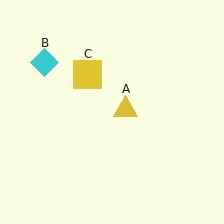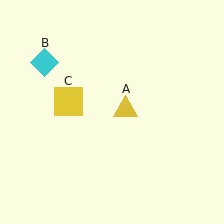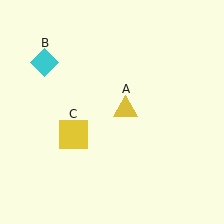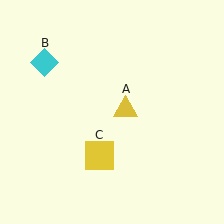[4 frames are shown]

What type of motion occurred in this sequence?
The yellow square (object C) rotated counterclockwise around the center of the scene.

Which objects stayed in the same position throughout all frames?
Yellow triangle (object A) and cyan diamond (object B) remained stationary.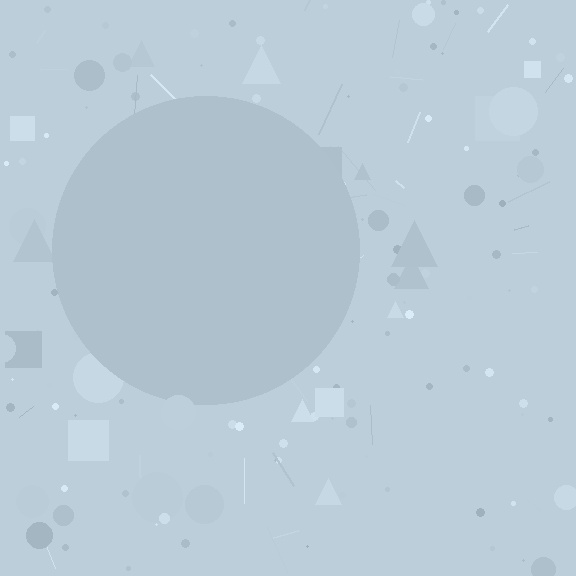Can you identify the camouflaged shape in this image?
The camouflaged shape is a circle.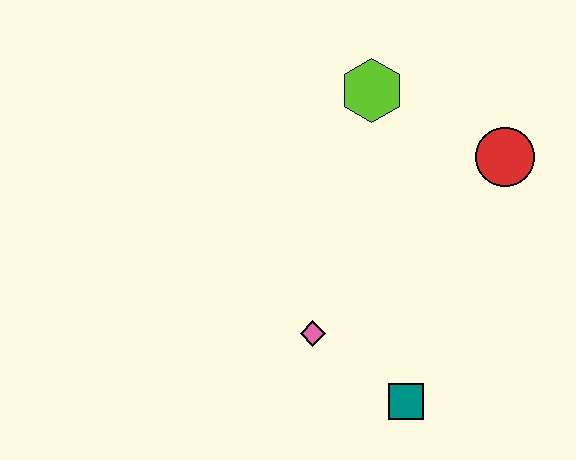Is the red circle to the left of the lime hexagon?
No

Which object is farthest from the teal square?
The lime hexagon is farthest from the teal square.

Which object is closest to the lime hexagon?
The red circle is closest to the lime hexagon.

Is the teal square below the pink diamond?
Yes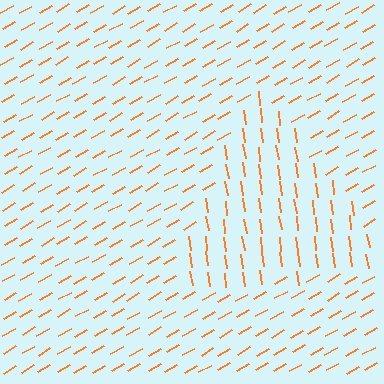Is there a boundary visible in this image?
Yes, there is a texture boundary formed by a change in line orientation.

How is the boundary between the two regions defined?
The boundary is defined purely by a change in line orientation (approximately 68 degrees difference). All lines are the same color and thickness.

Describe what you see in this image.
The image is filled with small orange line segments. A triangle region in the image has lines oriented differently from the surrounding lines, creating a visible texture boundary.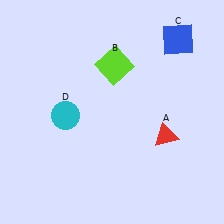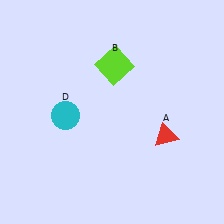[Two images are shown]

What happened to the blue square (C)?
The blue square (C) was removed in Image 2. It was in the top-right area of Image 1.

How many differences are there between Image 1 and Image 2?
There is 1 difference between the two images.